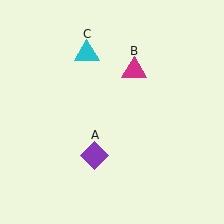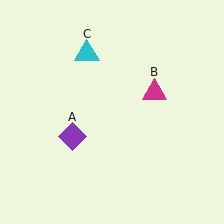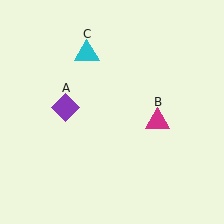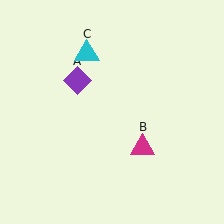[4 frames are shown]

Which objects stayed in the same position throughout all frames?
Cyan triangle (object C) remained stationary.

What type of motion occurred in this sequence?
The purple diamond (object A), magenta triangle (object B) rotated clockwise around the center of the scene.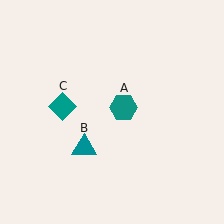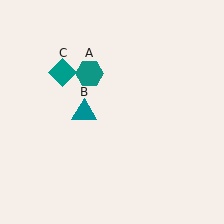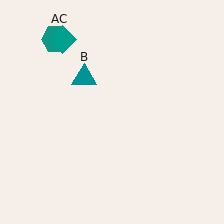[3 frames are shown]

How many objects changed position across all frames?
3 objects changed position: teal hexagon (object A), teal triangle (object B), teal diamond (object C).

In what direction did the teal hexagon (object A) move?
The teal hexagon (object A) moved up and to the left.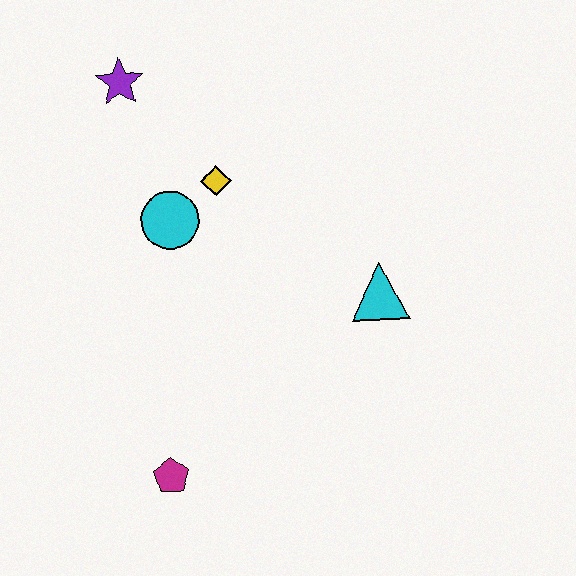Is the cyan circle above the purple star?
No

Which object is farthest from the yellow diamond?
The magenta pentagon is farthest from the yellow diamond.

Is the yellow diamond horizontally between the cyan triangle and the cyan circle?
Yes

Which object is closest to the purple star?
The yellow diamond is closest to the purple star.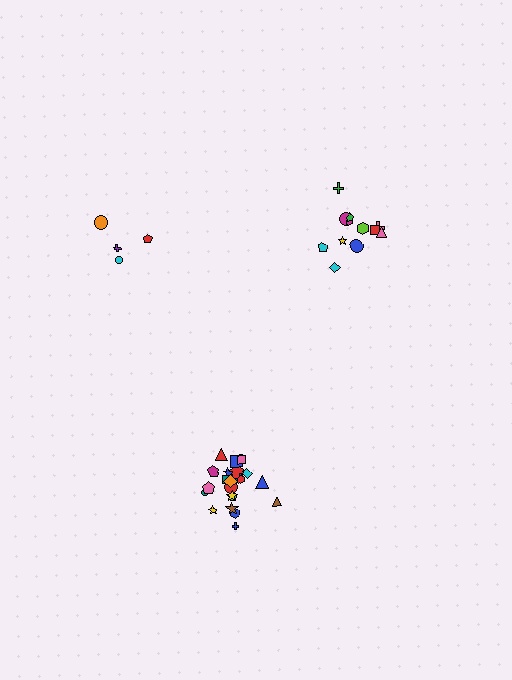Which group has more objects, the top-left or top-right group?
The top-right group.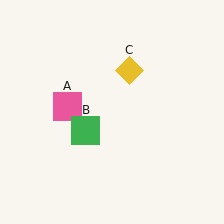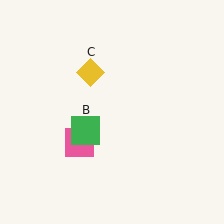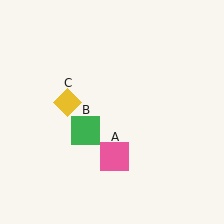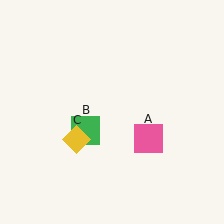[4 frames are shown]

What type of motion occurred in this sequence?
The pink square (object A), yellow diamond (object C) rotated counterclockwise around the center of the scene.